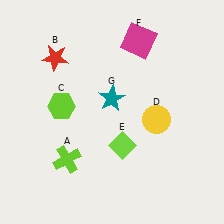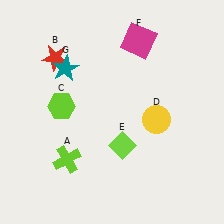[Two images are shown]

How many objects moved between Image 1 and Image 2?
1 object moved between the two images.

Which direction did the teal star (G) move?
The teal star (G) moved left.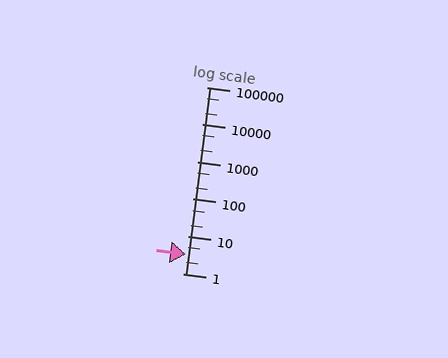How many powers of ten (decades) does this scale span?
The scale spans 5 decades, from 1 to 100000.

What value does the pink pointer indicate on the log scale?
The pointer indicates approximately 3.3.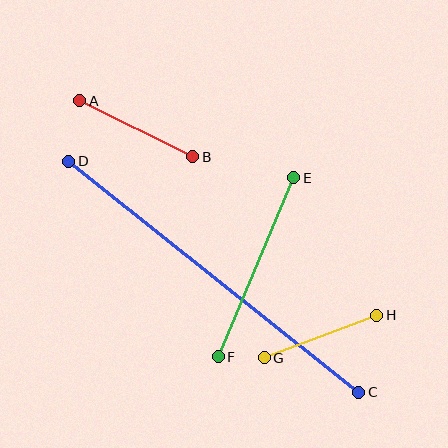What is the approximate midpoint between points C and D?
The midpoint is at approximately (214, 277) pixels.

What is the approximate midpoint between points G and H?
The midpoint is at approximately (320, 337) pixels.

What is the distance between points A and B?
The distance is approximately 126 pixels.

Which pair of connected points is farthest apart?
Points C and D are farthest apart.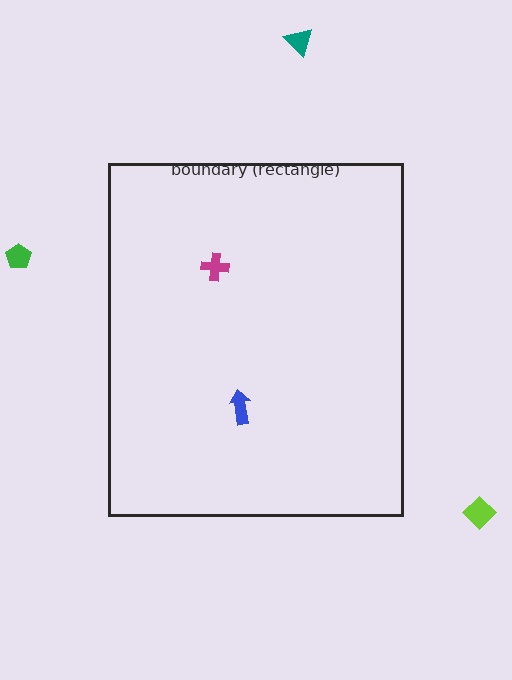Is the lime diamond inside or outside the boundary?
Outside.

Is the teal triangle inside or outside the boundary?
Outside.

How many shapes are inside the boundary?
2 inside, 3 outside.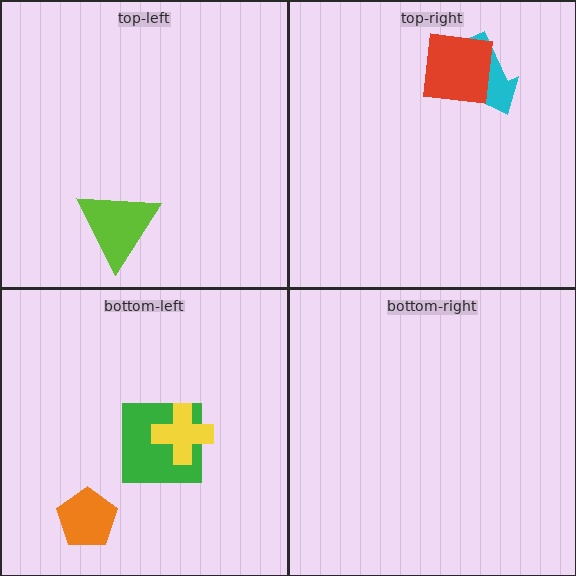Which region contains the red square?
The top-right region.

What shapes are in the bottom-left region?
The orange pentagon, the green square, the yellow cross.